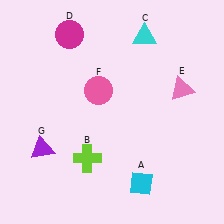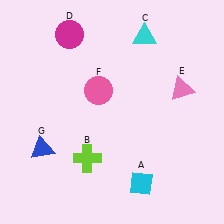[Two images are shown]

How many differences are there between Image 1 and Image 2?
There is 1 difference between the two images.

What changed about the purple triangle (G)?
In Image 1, G is purple. In Image 2, it changed to blue.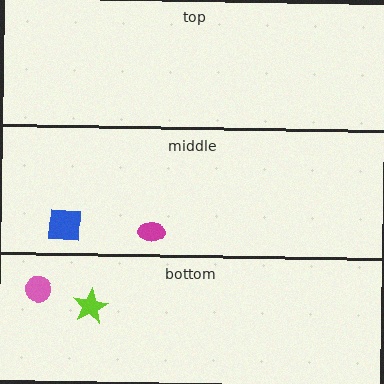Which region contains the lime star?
The bottom region.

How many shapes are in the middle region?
2.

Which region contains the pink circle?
The bottom region.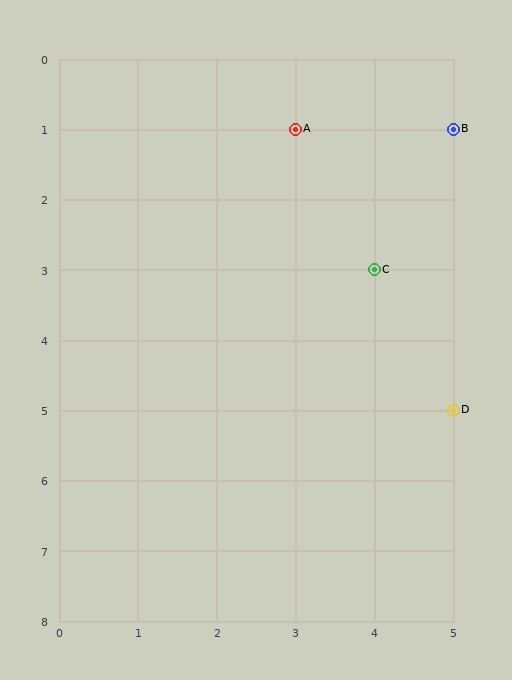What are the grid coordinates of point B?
Point B is at grid coordinates (5, 1).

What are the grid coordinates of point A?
Point A is at grid coordinates (3, 1).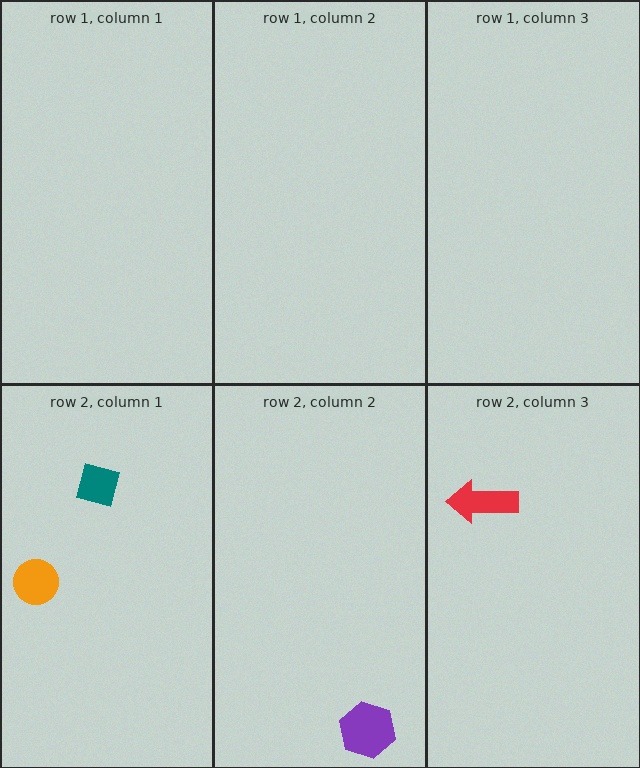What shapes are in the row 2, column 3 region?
The red arrow.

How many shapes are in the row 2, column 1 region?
2.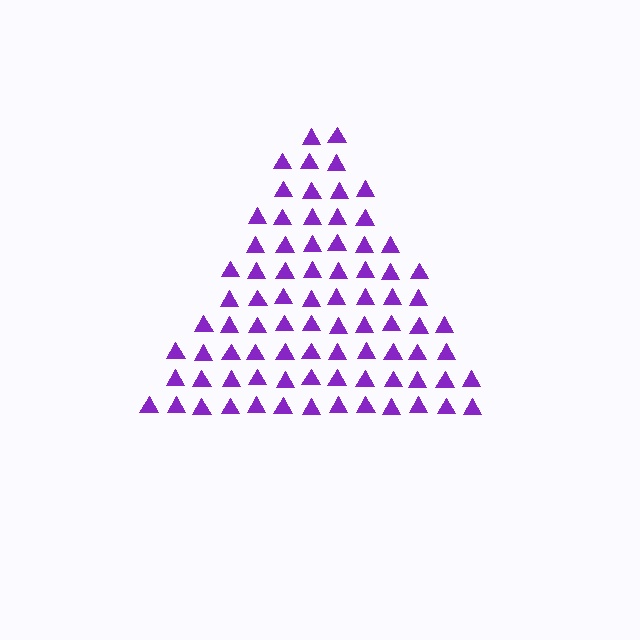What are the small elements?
The small elements are triangles.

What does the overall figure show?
The overall figure shows a triangle.